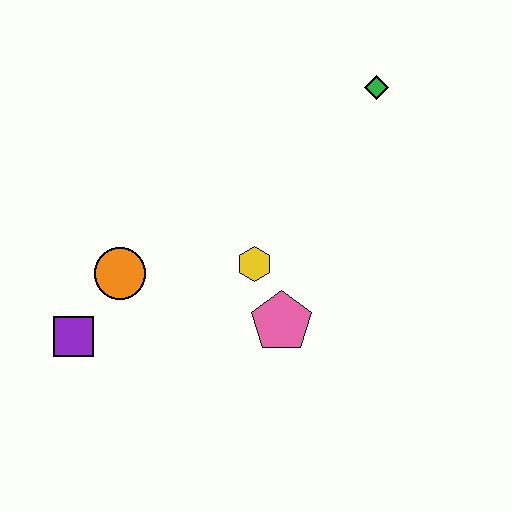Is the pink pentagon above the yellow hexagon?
No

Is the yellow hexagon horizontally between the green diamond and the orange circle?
Yes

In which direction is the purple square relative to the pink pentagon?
The purple square is to the left of the pink pentagon.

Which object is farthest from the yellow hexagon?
The green diamond is farthest from the yellow hexagon.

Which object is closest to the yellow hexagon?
The pink pentagon is closest to the yellow hexagon.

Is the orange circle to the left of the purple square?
No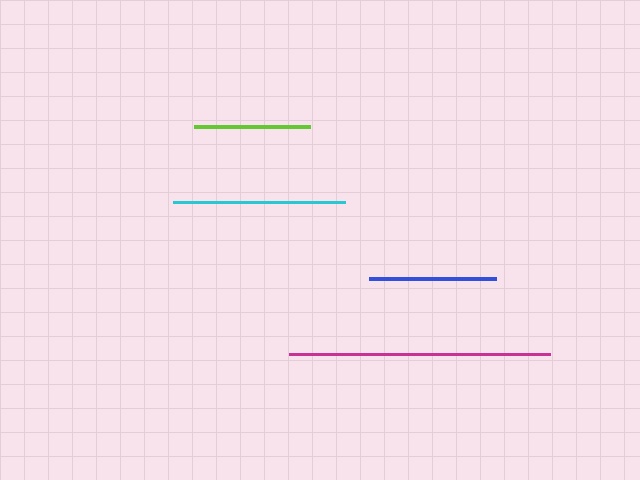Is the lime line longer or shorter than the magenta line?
The magenta line is longer than the lime line.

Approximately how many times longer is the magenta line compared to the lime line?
The magenta line is approximately 2.2 times the length of the lime line.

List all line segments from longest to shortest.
From longest to shortest: magenta, cyan, blue, lime.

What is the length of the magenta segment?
The magenta segment is approximately 261 pixels long.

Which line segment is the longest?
The magenta line is the longest at approximately 261 pixels.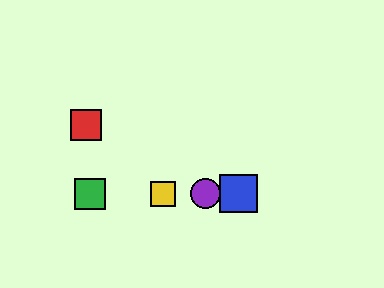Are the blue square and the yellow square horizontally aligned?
Yes, both are at y≈194.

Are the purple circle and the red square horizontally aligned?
No, the purple circle is at y≈194 and the red square is at y≈125.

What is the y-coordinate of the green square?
The green square is at y≈194.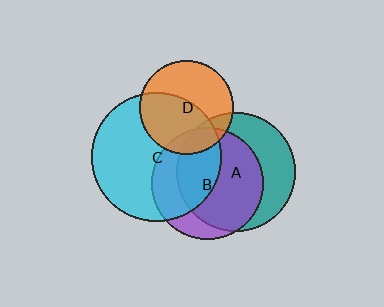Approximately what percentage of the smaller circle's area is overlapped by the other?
Approximately 50%.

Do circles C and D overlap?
Yes.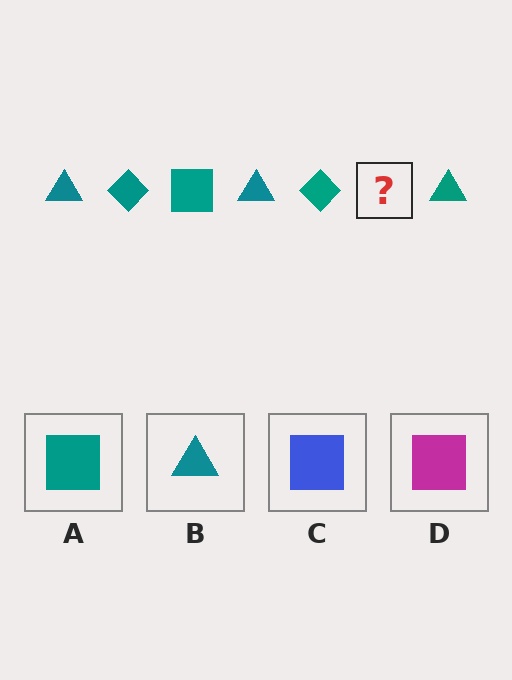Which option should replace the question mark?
Option A.